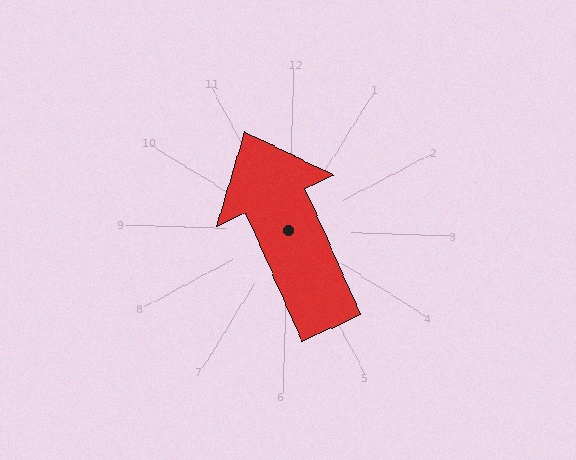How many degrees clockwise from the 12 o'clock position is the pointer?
Approximately 334 degrees.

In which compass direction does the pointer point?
Northwest.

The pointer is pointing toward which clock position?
Roughly 11 o'clock.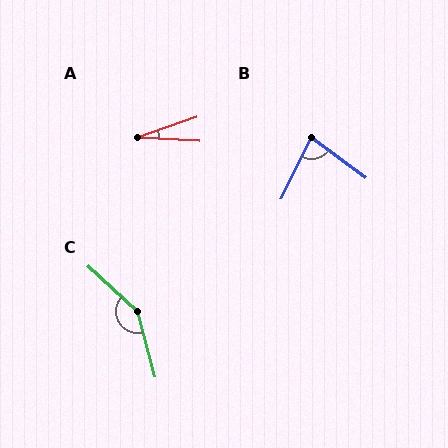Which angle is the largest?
C, at approximately 148 degrees.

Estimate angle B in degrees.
Approximately 80 degrees.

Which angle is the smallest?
A, at approximately 23 degrees.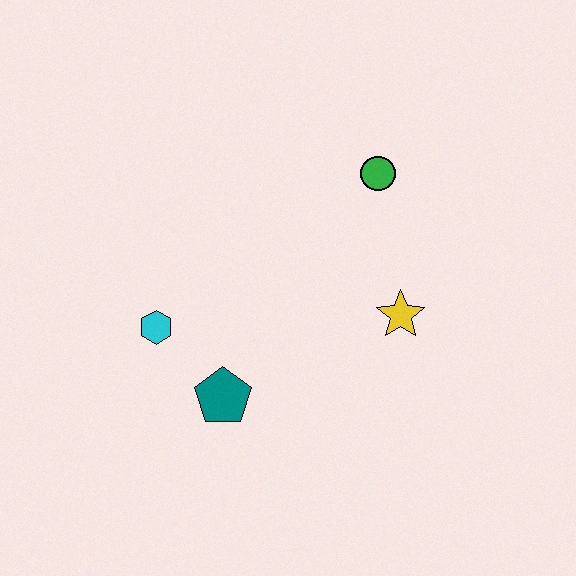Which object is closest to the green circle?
The yellow star is closest to the green circle.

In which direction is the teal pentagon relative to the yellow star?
The teal pentagon is to the left of the yellow star.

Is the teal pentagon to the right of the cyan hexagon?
Yes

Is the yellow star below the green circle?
Yes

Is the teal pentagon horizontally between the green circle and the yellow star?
No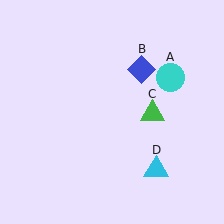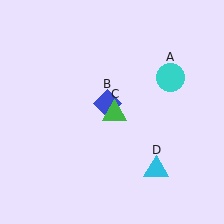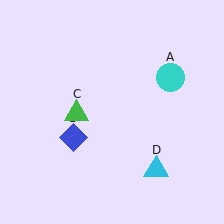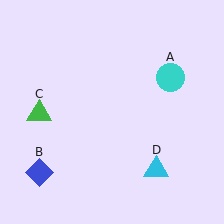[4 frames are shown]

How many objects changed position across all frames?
2 objects changed position: blue diamond (object B), green triangle (object C).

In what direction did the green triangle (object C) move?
The green triangle (object C) moved left.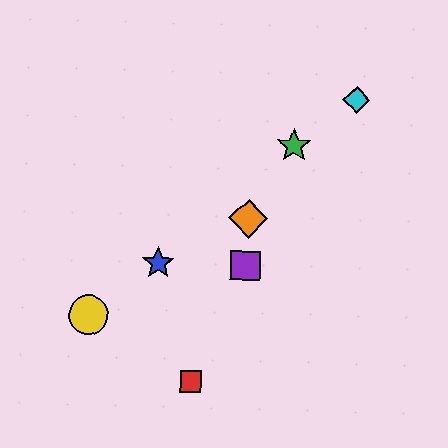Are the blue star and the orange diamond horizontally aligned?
No, the blue star is at y≈263 and the orange diamond is at y≈218.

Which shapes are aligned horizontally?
The blue star, the purple square are aligned horizontally.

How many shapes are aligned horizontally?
2 shapes (the blue star, the purple square) are aligned horizontally.